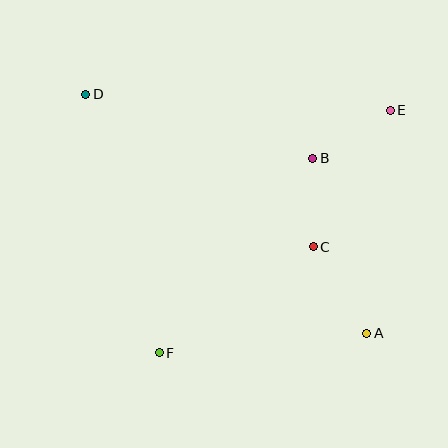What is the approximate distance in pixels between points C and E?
The distance between C and E is approximately 157 pixels.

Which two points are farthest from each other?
Points A and D are farthest from each other.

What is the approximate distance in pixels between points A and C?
The distance between A and C is approximately 101 pixels.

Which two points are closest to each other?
Points B and C are closest to each other.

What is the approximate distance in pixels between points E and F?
The distance between E and F is approximately 335 pixels.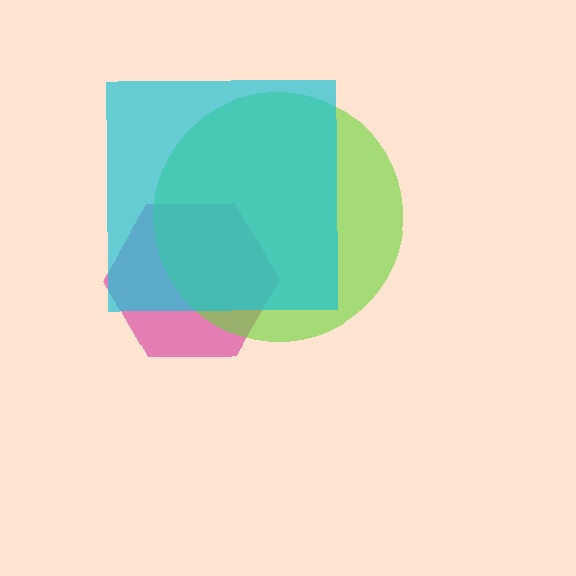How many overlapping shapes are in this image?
There are 3 overlapping shapes in the image.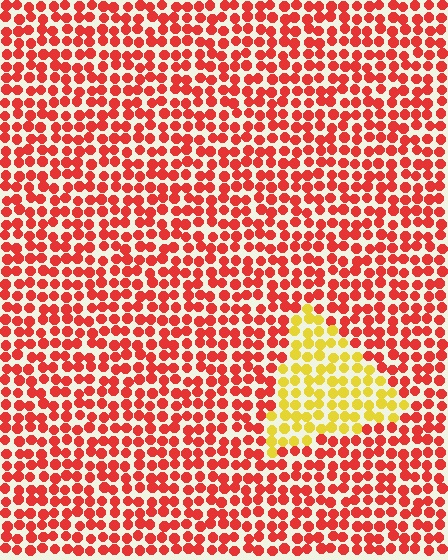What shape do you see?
I see a triangle.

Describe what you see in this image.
The image is filled with small red elements in a uniform arrangement. A triangle-shaped region is visible where the elements are tinted to a slightly different hue, forming a subtle color boundary.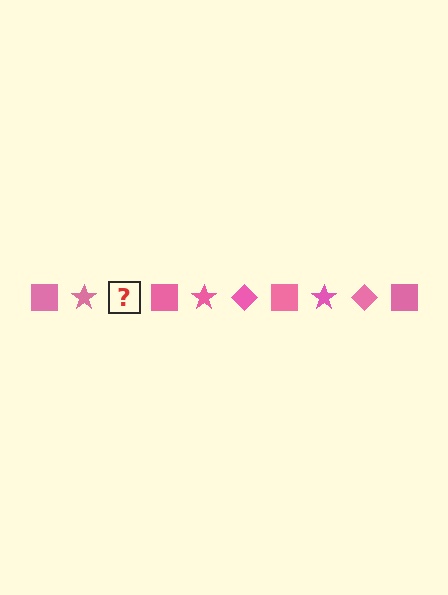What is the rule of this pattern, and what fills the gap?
The rule is that the pattern cycles through square, star, diamond shapes in pink. The gap should be filled with a pink diamond.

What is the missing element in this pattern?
The missing element is a pink diamond.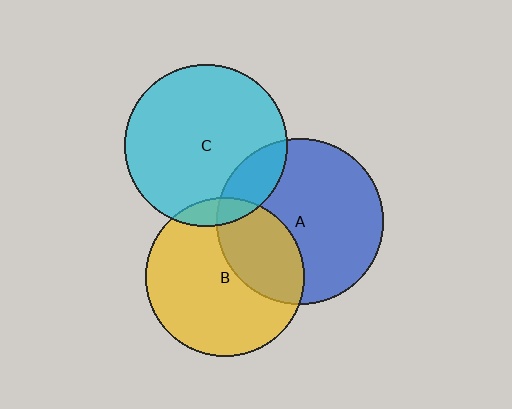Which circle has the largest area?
Circle A (blue).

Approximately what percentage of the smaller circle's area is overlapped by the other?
Approximately 35%.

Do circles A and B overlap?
Yes.